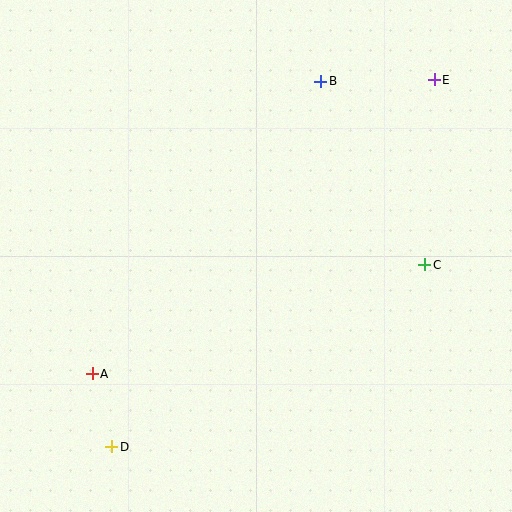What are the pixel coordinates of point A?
Point A is at (92, 374).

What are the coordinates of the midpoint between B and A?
The midpoint between B and A is at (206, 228).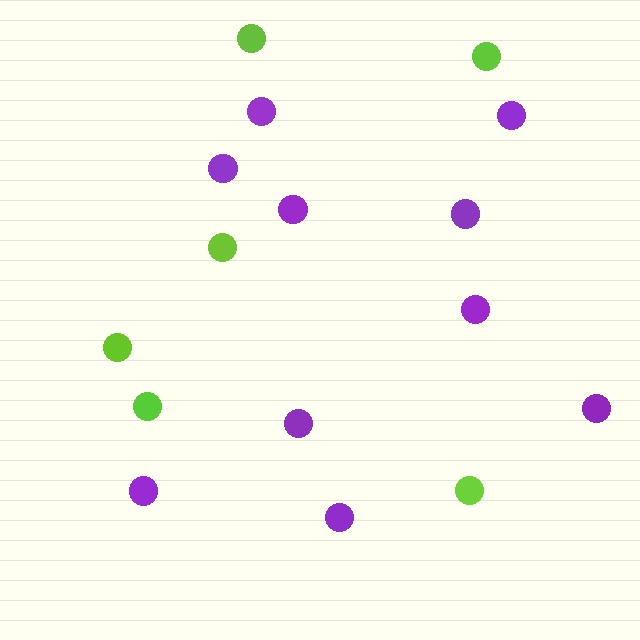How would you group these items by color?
There are 2 groups: one group of lime circles (6) and one group of purple circles (10).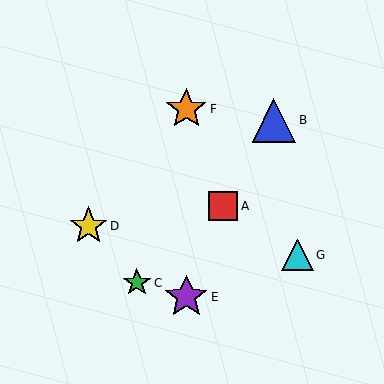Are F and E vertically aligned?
Yes, both are at x≈186.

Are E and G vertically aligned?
No, E is at x≈186 and G is at x≈298.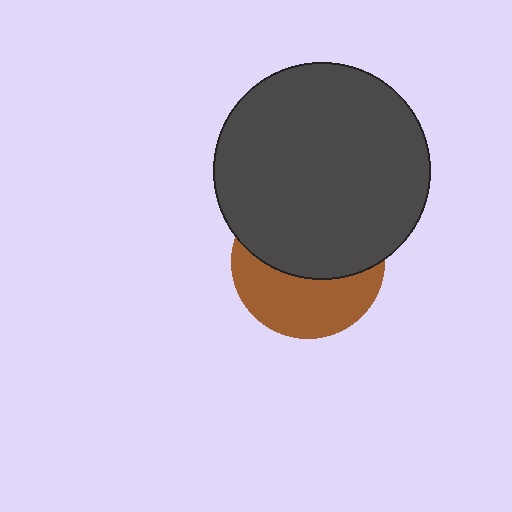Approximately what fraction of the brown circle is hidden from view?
Roughly 56% of the brown circle is hidden behind the dark gray circle.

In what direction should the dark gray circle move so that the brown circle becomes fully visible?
The dark gray circle should move up. That is the shortest direction to clear the overlap and leave the brown circle fully visible.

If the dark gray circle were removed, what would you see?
You would see the complete brown circle.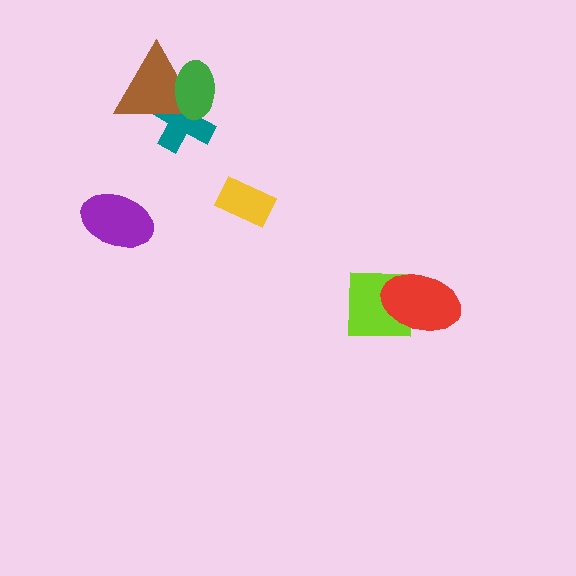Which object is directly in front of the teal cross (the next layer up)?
The brown triangle is directly in front of the teal cross.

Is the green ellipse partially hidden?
No, no other shape covers it.